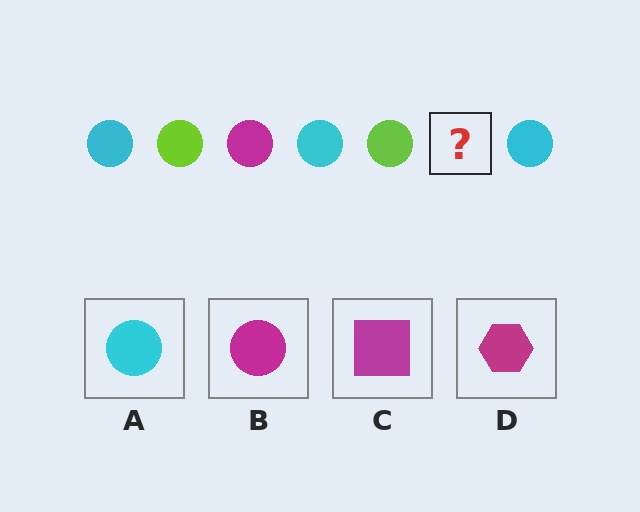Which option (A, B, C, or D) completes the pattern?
B.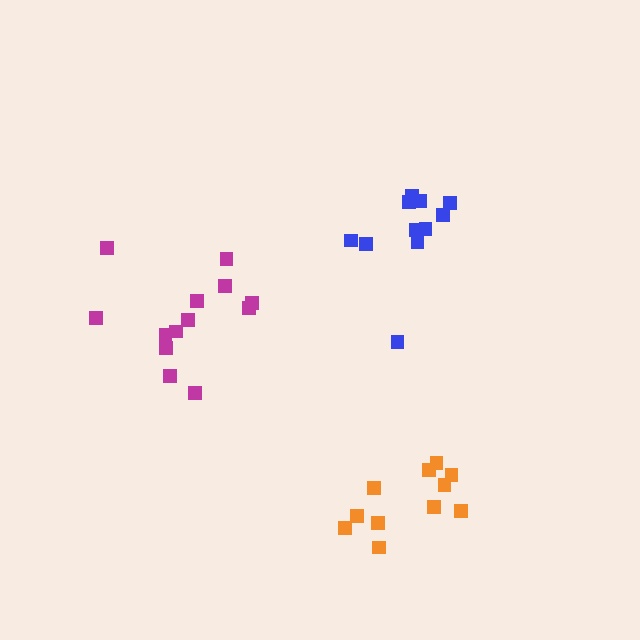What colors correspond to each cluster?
The clusters are colored: magenta, orange, blue.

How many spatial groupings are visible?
There are 3 spatial groupings.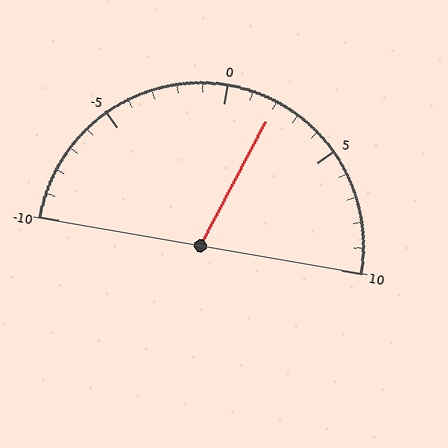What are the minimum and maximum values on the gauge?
The gauge ranges from -10 to 10.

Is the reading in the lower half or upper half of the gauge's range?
The reading is in the upper half of the range (-10 to 10).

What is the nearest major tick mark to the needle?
The nearest major tick mark is 0.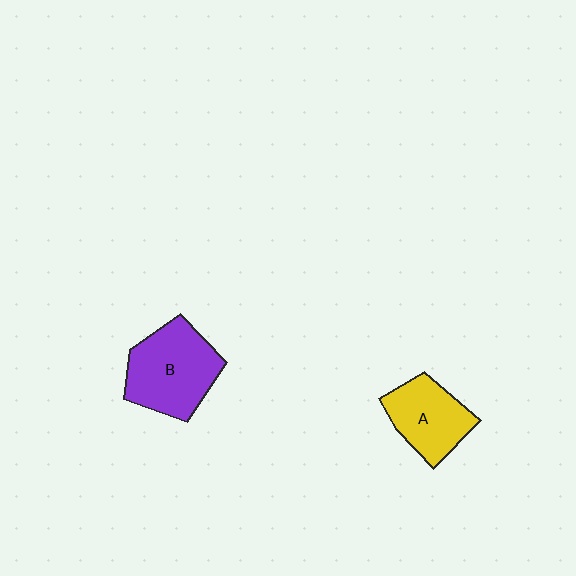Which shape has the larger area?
Shape B (purple).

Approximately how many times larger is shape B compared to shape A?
Approximately 1.3 times.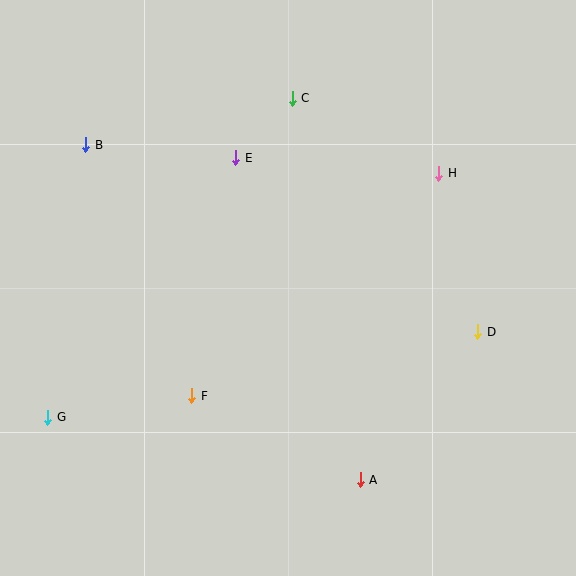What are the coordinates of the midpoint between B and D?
The midpoint between B and D is at (282, 238).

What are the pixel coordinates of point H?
Point H is at (439, 173).